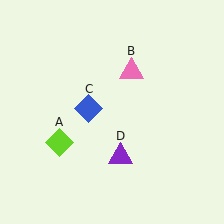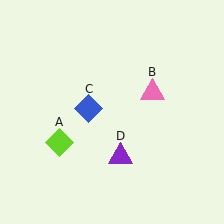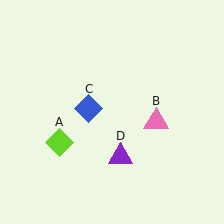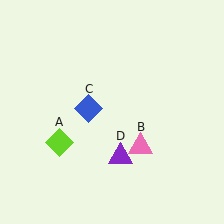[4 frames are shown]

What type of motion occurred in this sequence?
The pink triangle (object B) rotated clockwise around the center of the scene.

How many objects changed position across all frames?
1 object changed position: pink triangle (object B).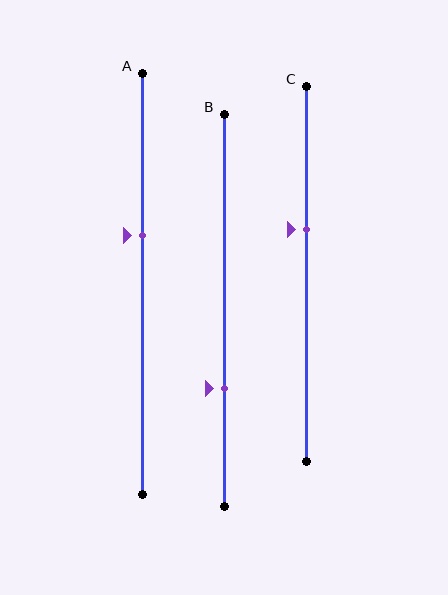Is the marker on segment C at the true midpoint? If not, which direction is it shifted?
No, the marker on segment C is shifted upward by about 12% of the segment length.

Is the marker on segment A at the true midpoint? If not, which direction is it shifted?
No, the marker on segment A is shifted upward by about 11% of the segment length.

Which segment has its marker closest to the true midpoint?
Segment A has its marker closest to the true midpoint.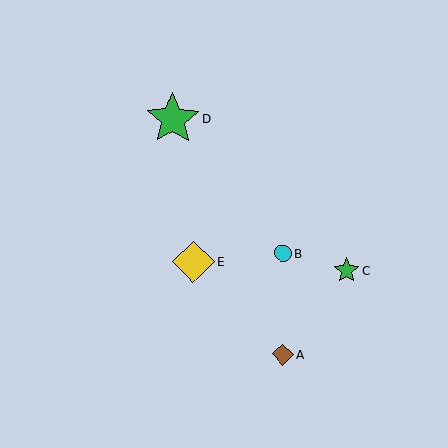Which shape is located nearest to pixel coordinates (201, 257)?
The yellow diamond (labeled E) at (193, 262) is nearest to that location.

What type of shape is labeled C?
Shape C is a green star.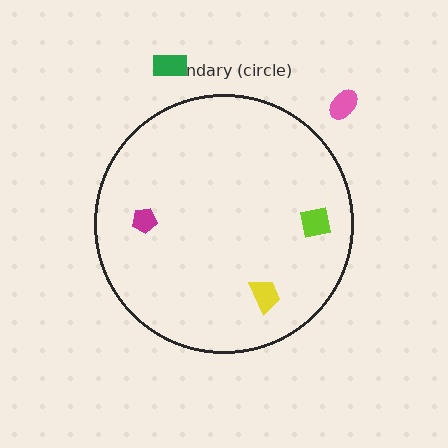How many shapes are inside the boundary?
3 inside, 2 outside.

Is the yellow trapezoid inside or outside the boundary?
Inside.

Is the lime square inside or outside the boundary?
Inside.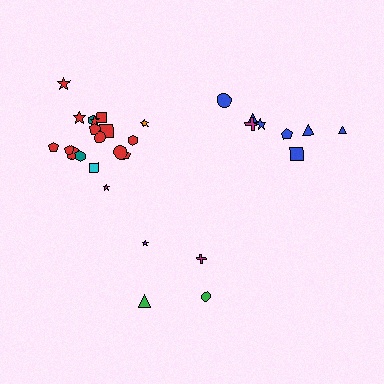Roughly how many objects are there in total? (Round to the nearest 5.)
Roughly 30 objects in total.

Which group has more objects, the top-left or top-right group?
The top-left group.